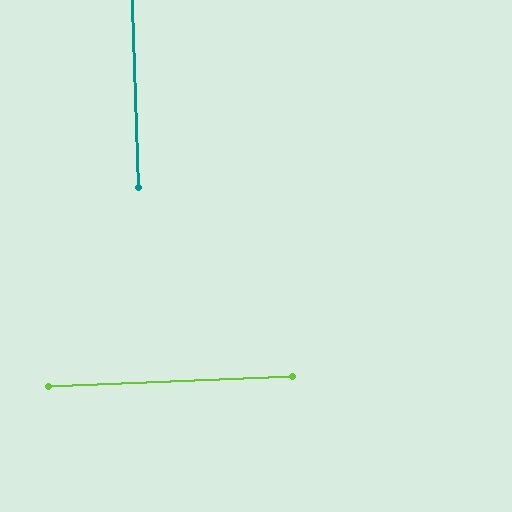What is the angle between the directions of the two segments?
Approximately 90 degrees.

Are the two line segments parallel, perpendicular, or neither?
Perpendicular — they meet at approximately 90°.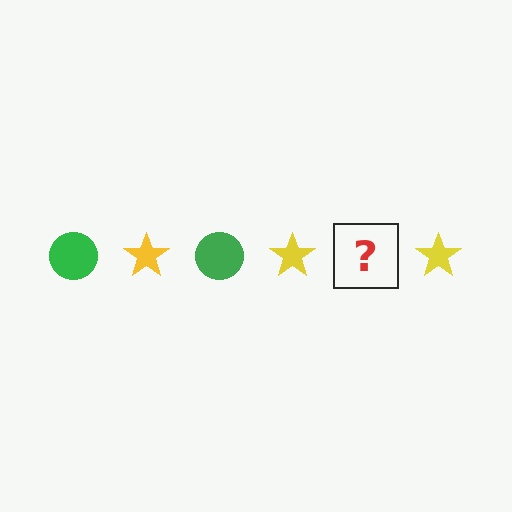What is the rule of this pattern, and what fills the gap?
The rule is that the pattern alternates between green circle and yellow star. The gap should be filled with a green circle.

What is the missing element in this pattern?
The missing element is a green circle.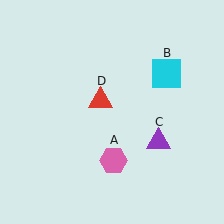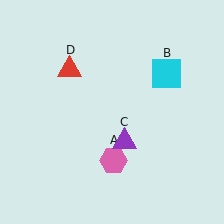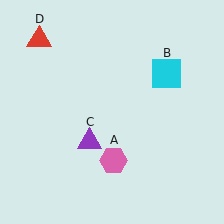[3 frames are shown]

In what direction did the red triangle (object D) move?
The red triangle (object D) moved up and to the left.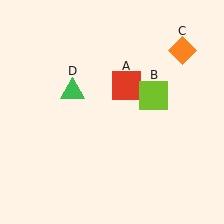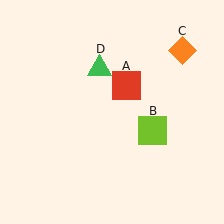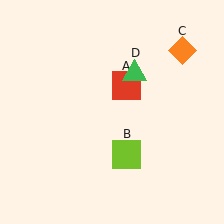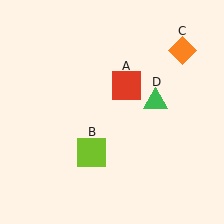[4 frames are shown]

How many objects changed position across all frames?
2 objects changed position: lime square (object B), green triangle (object D).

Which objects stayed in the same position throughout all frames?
Red square (object A) and orange diamond (object C) remained stationary.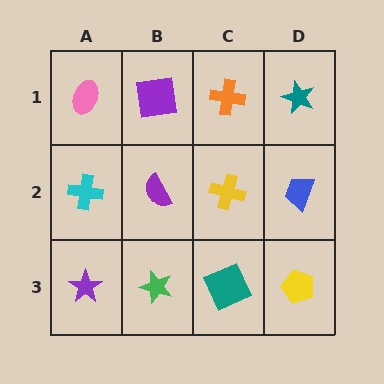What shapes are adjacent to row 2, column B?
A purple square (row 1, column B), a green star (row 3, column B), a cyan cross (row 2, column A), a yellow cross (row 2, column C).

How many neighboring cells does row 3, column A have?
2.